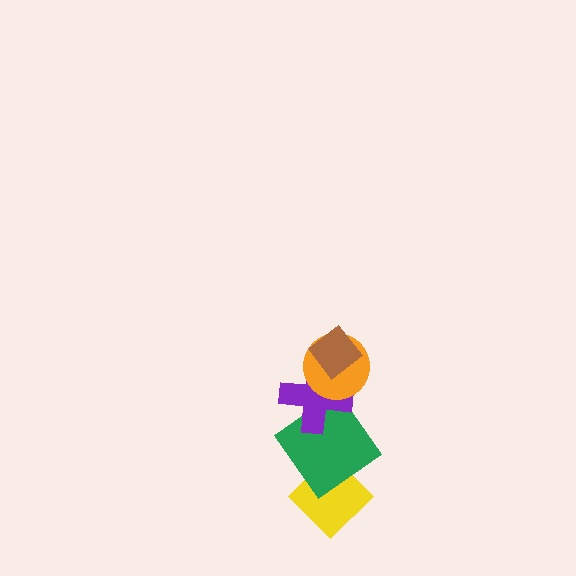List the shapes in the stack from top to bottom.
From top to bottom: the brown diamond, the orange circle, the purple cross, the green diamond, the yellow diamond.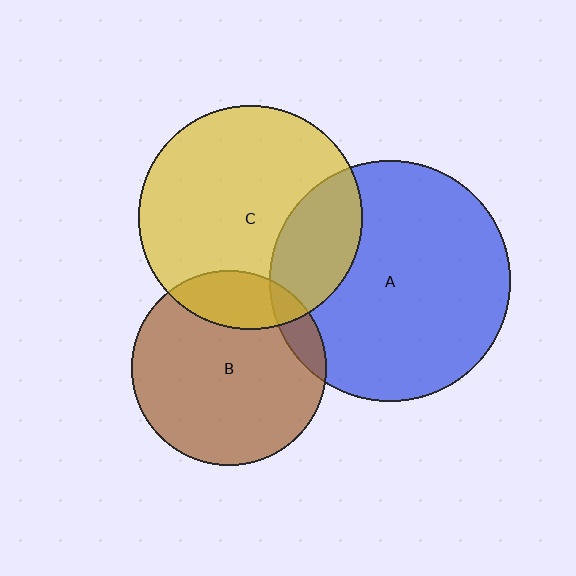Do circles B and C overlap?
Yes.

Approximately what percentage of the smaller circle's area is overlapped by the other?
Approximately 20%.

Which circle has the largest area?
Circle A (blue).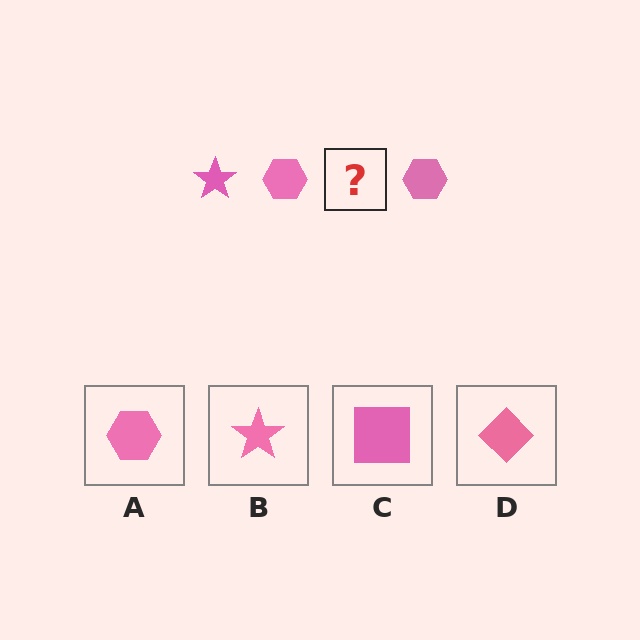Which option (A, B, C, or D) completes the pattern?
B.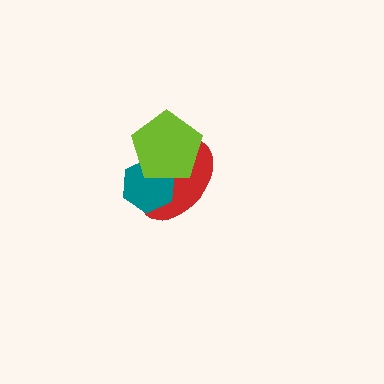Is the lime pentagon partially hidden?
No, no other shape covers it.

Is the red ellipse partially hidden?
Yes, it is partially covered by another shape.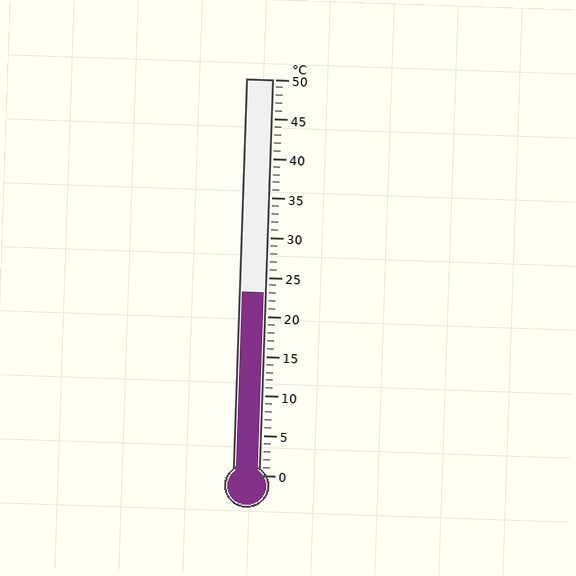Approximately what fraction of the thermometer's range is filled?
The thermometer is filled to approximately 45% of its range.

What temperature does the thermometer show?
The thermometer shows approximately 23°C.